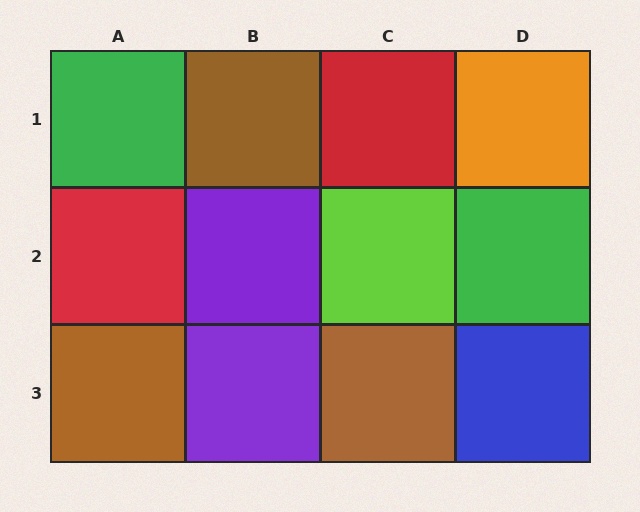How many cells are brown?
3 cells are brown.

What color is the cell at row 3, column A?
Brown.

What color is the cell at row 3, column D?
Blue.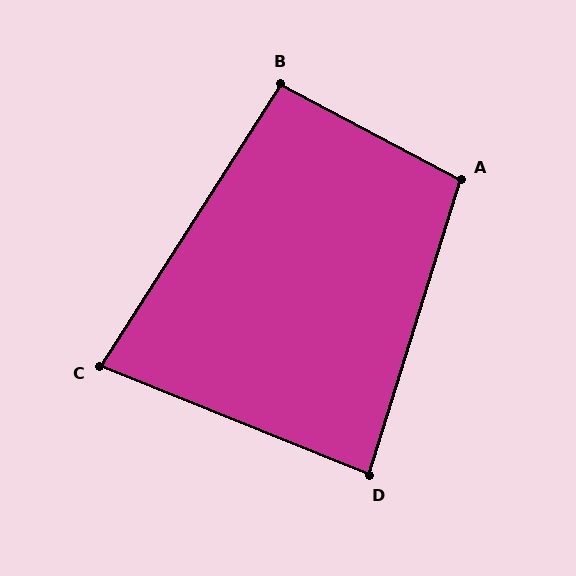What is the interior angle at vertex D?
Approximately 85 degrees (approximately right).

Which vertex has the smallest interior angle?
C, at approximately 79 degrees.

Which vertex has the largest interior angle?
A, at approximately 101 degrees.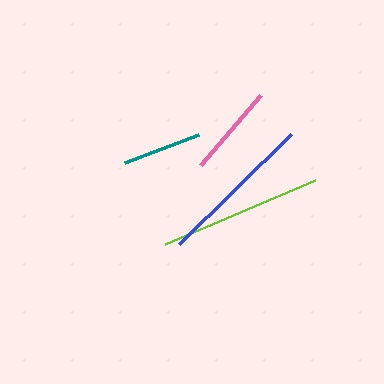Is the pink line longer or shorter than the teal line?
The pink line is longer than the teal line.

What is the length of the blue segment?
The blue segment is approximately 157 pixels long.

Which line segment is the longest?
The lime line is the longest at approximately 163 pixels.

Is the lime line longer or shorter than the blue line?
The lime line is longer than the blue line.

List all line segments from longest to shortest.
From longest to shortest: lime, blue, pink, teal.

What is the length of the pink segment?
The pink segment is approximately 93 pixels long.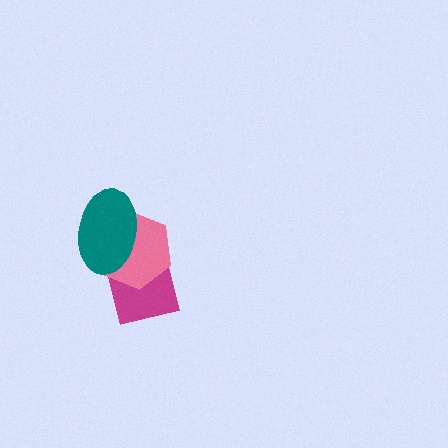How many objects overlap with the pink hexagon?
2 objects overlap with the pink hexagon.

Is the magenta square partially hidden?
Yes, it is partially covered by another shape.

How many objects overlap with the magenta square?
2 objects overlap with the magenta square.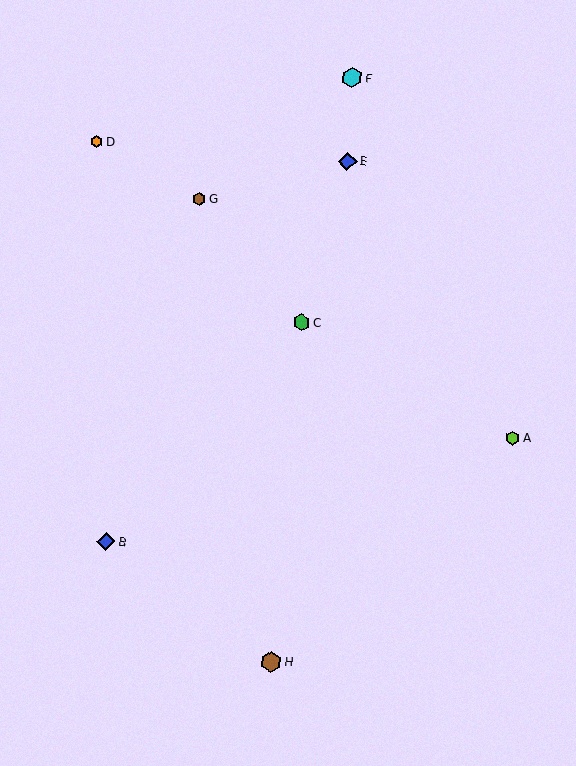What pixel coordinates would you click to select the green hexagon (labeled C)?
Click at (302, 322) to select the green hexagon C.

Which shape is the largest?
The brown hexagon (labeled H) is the largest.